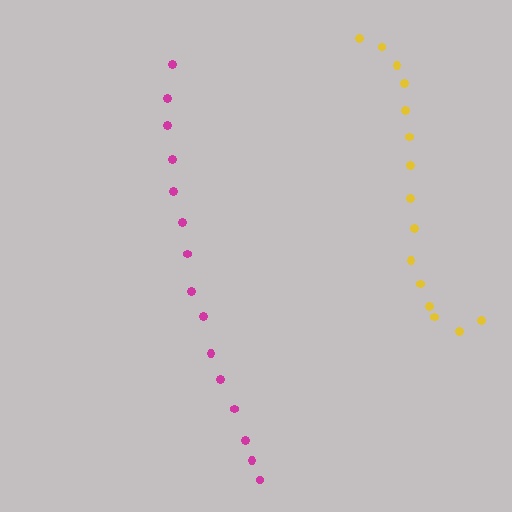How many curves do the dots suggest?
There are 2 distinct paths.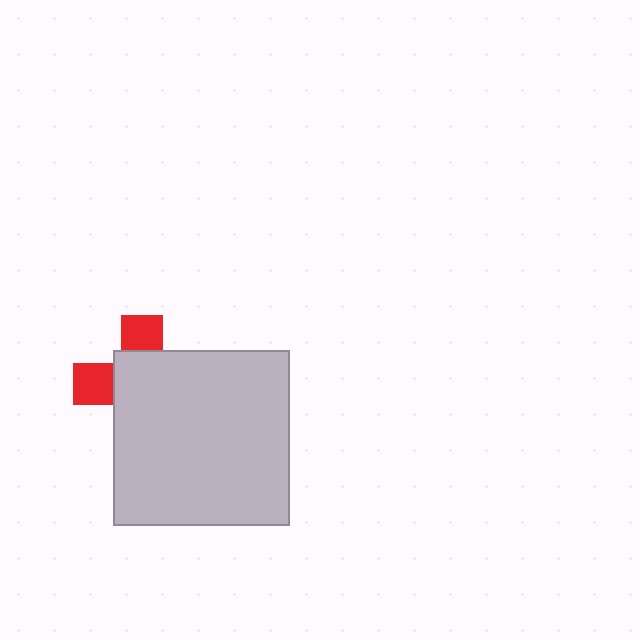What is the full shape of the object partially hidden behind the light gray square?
The partially hidden object is a red cross.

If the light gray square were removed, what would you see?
You would see the complete red cross.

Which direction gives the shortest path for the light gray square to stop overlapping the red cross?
Moving toward the lower-right gives the shortest separation.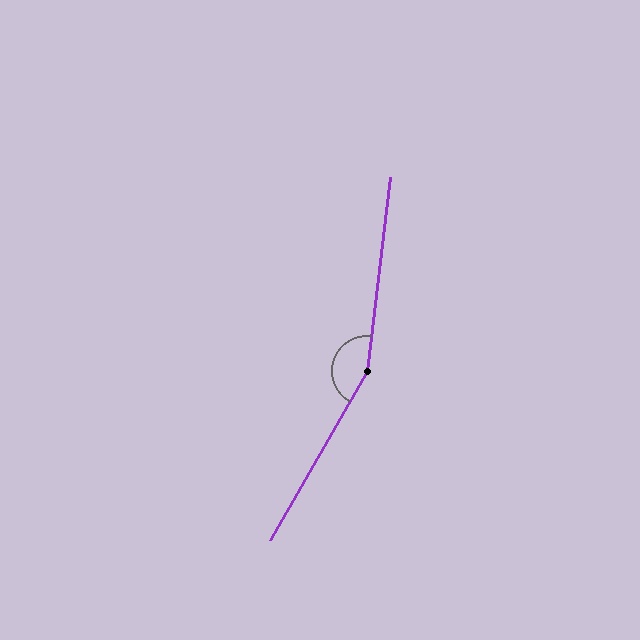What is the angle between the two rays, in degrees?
Approximately 157 degrees.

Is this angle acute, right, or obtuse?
It is obtuse.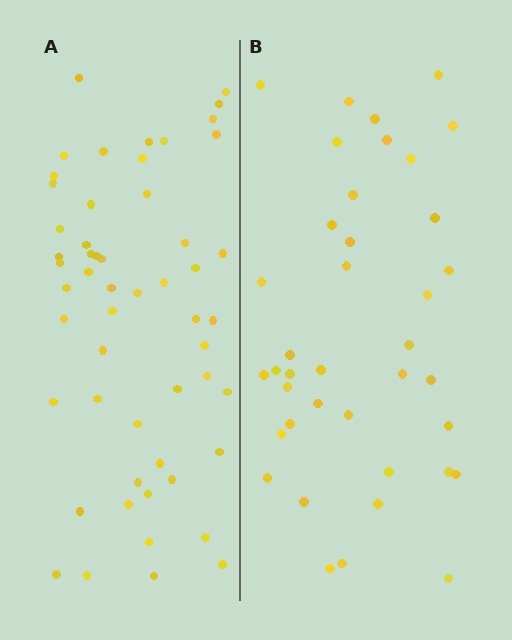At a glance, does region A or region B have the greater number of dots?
Region A (the left region) has more dots.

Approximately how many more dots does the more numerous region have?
Region A has approximately 15 more dots than region B.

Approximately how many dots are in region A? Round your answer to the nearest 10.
About 50 dots. (The exact count is 54, which rounds to 50.)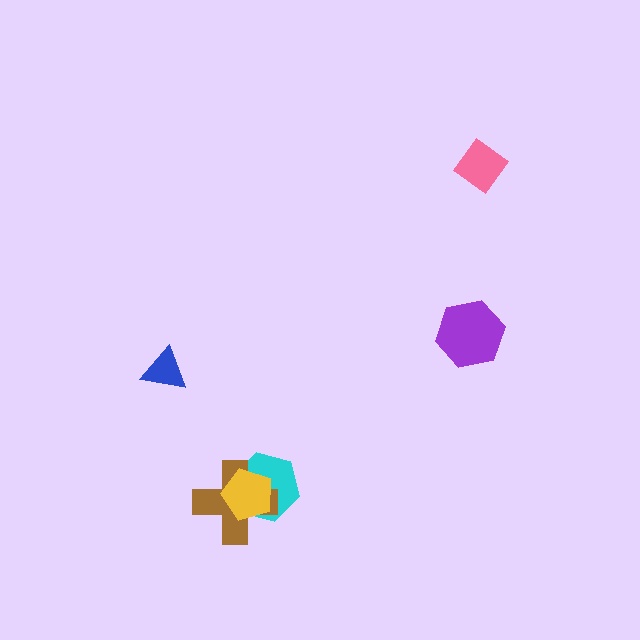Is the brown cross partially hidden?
Yes, it is partially covered by another shape.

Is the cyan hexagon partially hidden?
Yes, it is partially covered by another shape.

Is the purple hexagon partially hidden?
No, no other shape covers it.